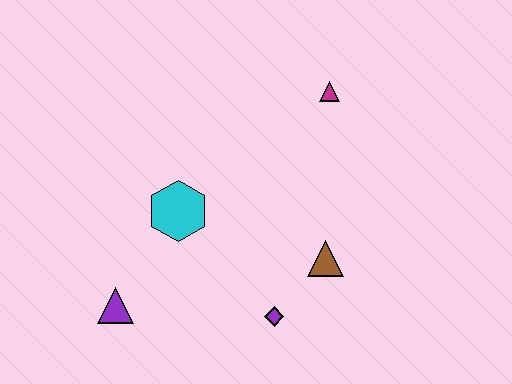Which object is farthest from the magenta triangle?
The purple triangle is farthest from the magenta triangle.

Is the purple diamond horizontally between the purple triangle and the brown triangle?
Yes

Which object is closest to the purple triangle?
The cyan hexagon is closest to the purple triangle.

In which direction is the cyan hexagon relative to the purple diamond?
The cyan hexagon is above the purple diamond.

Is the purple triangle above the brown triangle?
No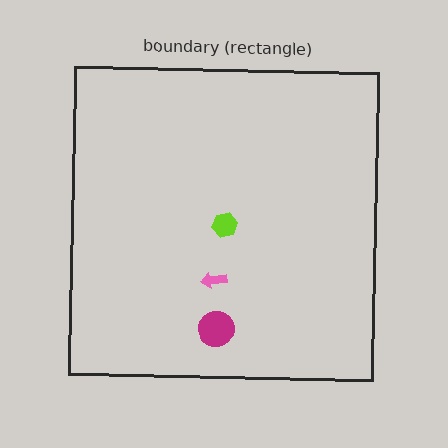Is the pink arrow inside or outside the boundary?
Inside.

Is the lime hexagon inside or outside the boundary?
Inside.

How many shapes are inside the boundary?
3 inside, 0 outside.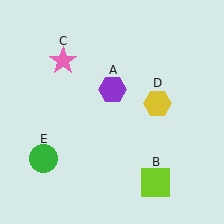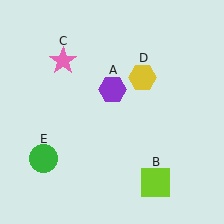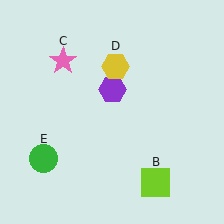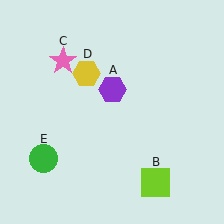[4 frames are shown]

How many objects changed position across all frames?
1 object changed position: yellow hexagon (object D).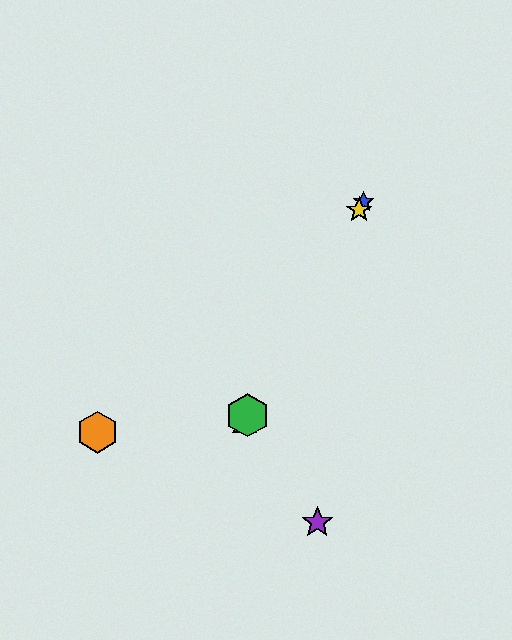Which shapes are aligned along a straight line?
The red triangle, the blue star, the green hexagon, the yellow star are aligned along a straight line.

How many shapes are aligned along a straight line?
4 shapes (the red triangle, the blue star, the green hexagon, the yellow star) are aligned along a straight line.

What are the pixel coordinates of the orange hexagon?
The orange hexagon is at (97, 432).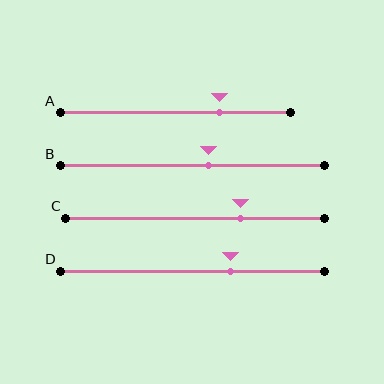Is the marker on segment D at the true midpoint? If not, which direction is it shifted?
No, the marker on segment D is shifted to the right by about 15% of the segment length.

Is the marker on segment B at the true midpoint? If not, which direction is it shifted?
No, the marker on segment B is shifted to the right by about 6% of the segment length.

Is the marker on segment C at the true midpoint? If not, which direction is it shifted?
No, the marker on segment C is shifted to the right by about 18% of the segment length.